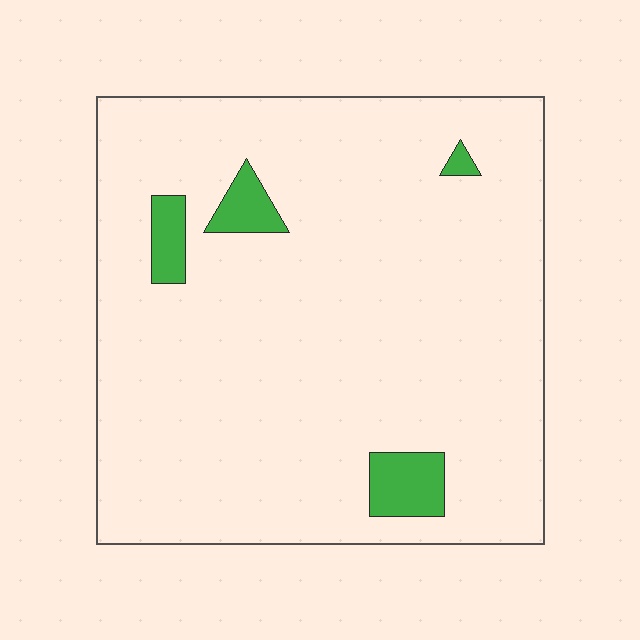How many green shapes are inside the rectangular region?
4.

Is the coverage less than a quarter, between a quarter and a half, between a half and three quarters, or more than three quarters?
Less than a quarter.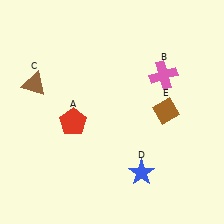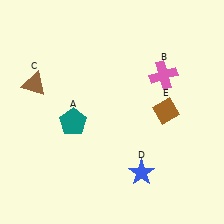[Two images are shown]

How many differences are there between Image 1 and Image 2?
There is 1 difference between the two images.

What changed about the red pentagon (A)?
In Image 1, A is red. In Image 2, it changed to teal.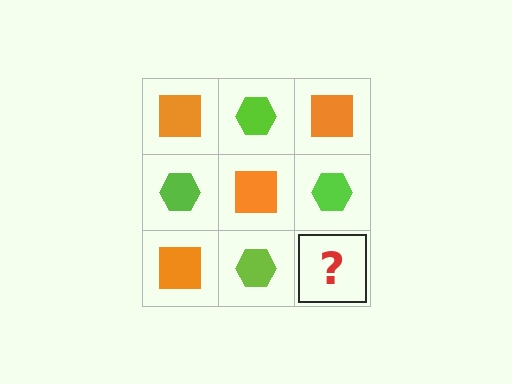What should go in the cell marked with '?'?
The missing cell should contain an orange square.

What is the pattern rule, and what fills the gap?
The rule is that it alternates orange square and lime hexagon in a checkerboard pattern. The gap should be filled with an orange square.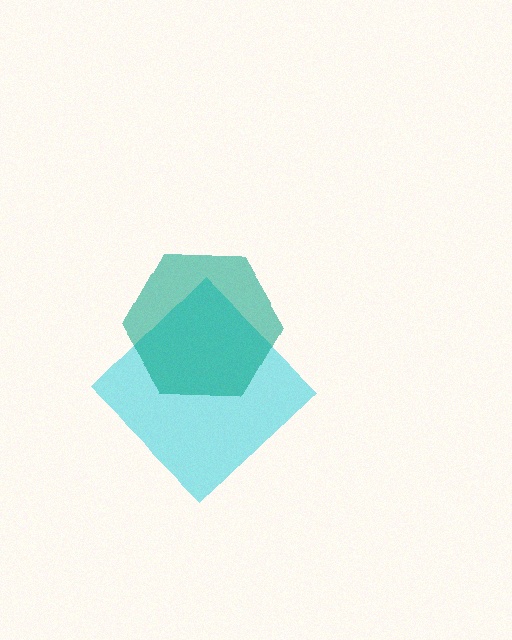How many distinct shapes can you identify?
There are 2 distinct shapes: a cyan diamond, a teal hexagon.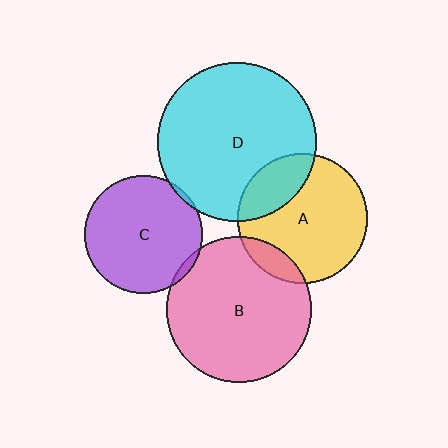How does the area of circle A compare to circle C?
Approximately 1.2 times.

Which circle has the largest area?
Circle D (cyan).